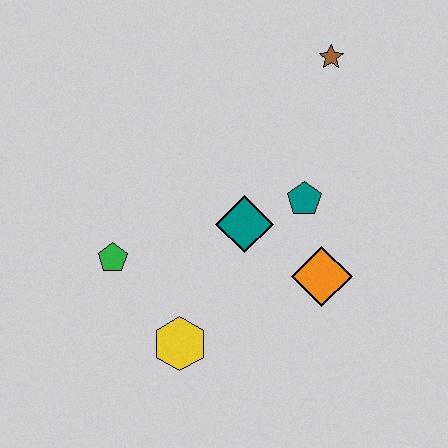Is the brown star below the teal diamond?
No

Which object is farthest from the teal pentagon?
The green pentagon is farthest from the teal pentagon.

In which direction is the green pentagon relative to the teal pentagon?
The green pentagon is to the left of the teal pentagon.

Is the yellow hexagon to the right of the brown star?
No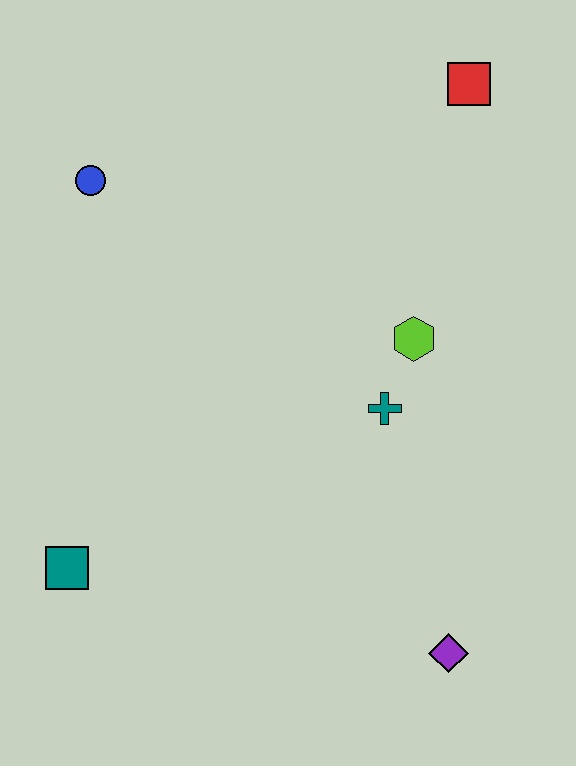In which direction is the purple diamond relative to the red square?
The purple diamond is below the red square.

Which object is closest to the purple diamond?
The teal cross is closest to the purple diamond.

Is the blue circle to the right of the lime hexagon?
No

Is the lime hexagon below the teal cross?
No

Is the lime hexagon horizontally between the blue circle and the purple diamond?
Yes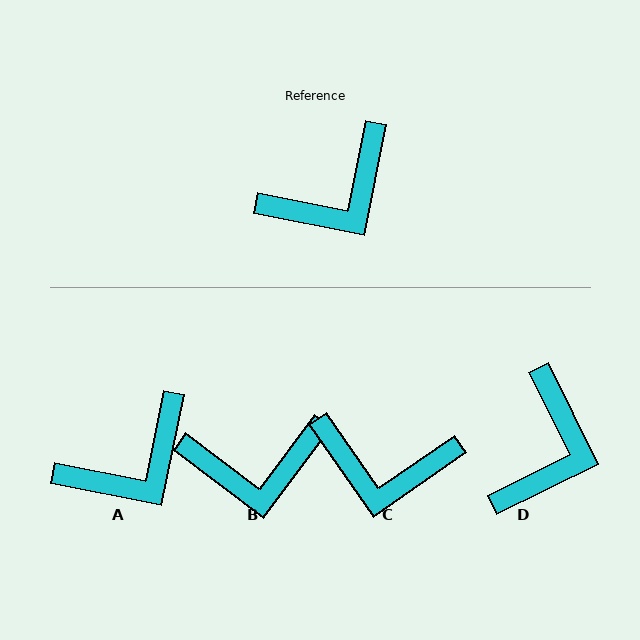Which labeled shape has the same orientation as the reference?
A.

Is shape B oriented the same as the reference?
No, it is off by about 26 degrees.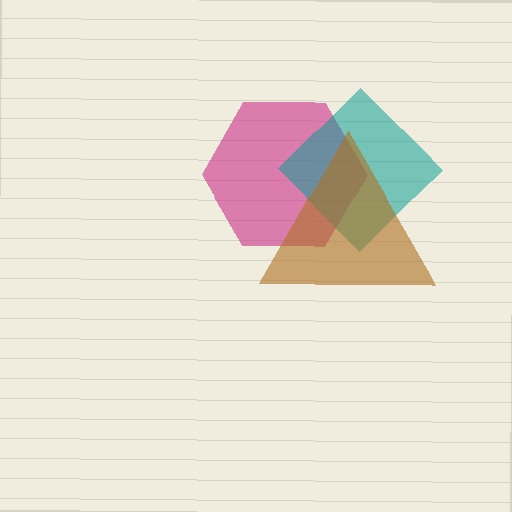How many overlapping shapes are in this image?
There are 3 overlapping shapes in the image.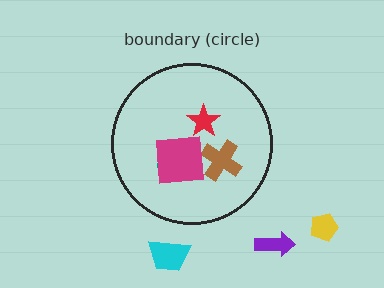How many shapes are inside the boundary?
4 inside, 3 outside.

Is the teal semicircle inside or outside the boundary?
Inside.